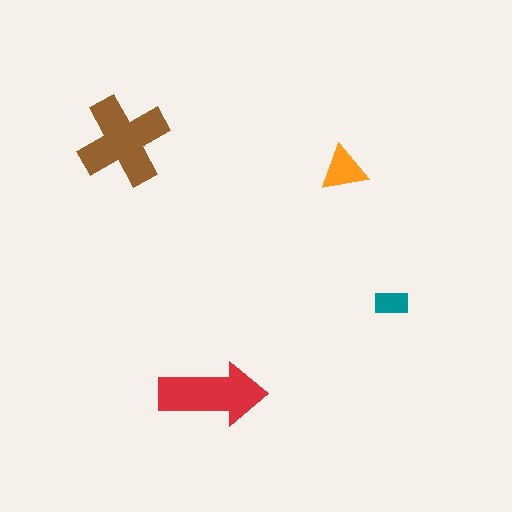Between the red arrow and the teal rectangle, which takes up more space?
The red arrow.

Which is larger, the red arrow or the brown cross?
The brown cross.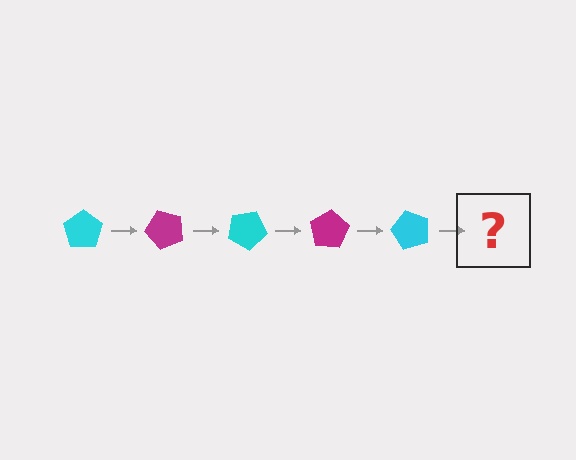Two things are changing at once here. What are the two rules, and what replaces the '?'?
The two rules are that it rotates 50 degrees each step and the color cycles through cyan and magenta. The '?' should be a magenta pentagon, rotated 250 degrees from the start.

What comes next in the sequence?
The next element should be a magenta pentagon, rotated 250 degrees from the start.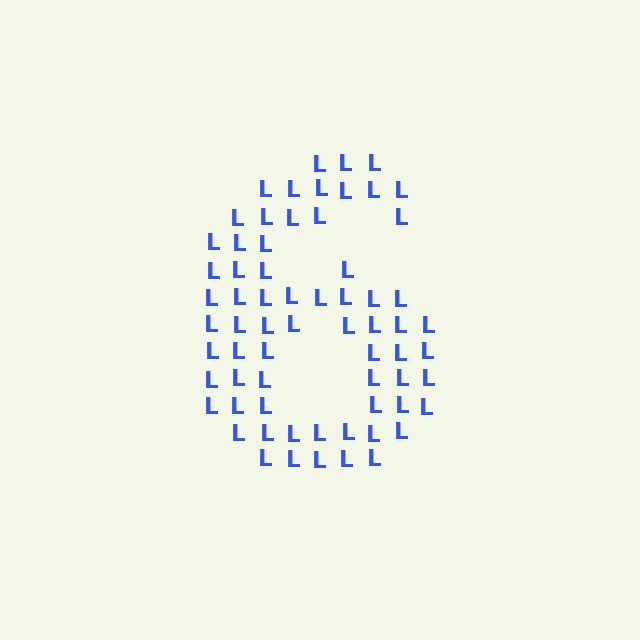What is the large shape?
The large shape is the digit 6.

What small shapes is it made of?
It is made of small letter L's.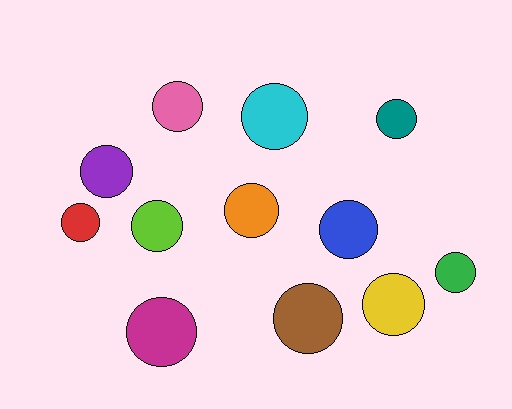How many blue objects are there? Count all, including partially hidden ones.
There is 1 blue object.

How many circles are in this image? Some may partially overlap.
There are 12 circles.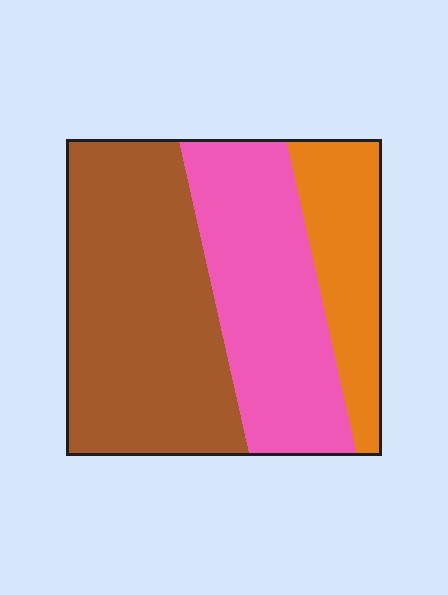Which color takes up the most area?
Brown, at roughly 45%.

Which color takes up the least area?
Orange, at roughly 20%.